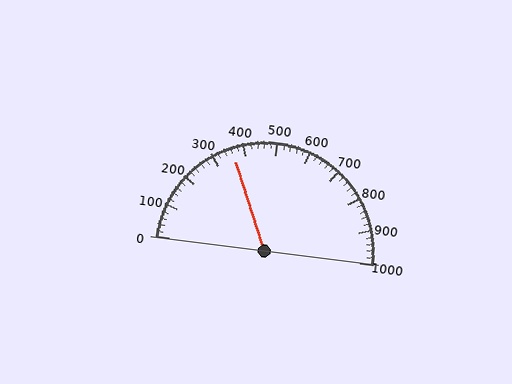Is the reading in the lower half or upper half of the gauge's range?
The reading is in the lower half of the range (0 to 1000).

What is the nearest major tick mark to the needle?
The nearest major tick mark is 400.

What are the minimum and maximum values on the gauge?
The gauge ranges from 0 to 1000.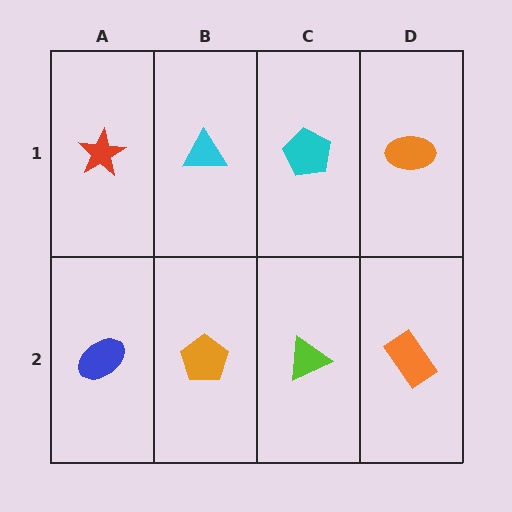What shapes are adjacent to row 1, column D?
An orange rectangle (row 2, column D), a cyan pentagon (row 1, column C).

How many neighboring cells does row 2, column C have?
3.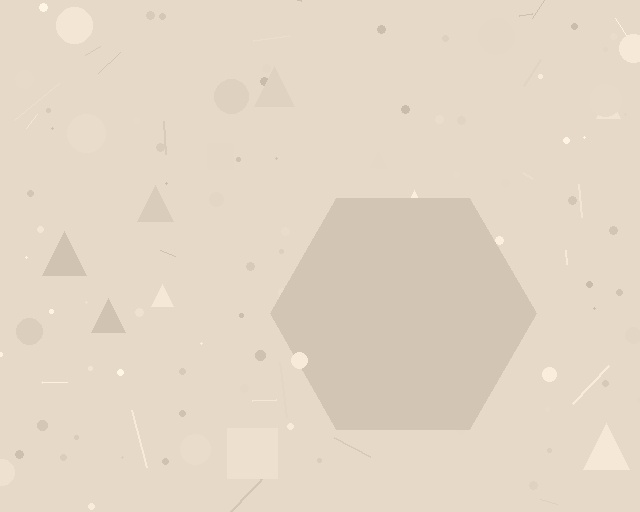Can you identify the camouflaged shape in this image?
The camouflaged shape is a hexagon.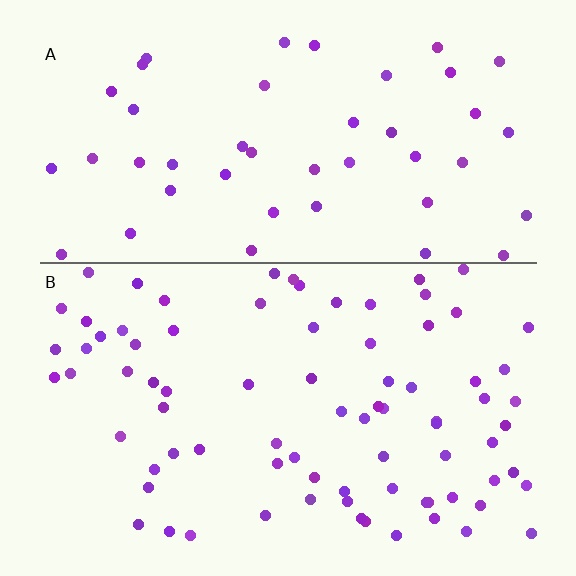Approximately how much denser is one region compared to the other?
Approximately 1.8× — region B over region A.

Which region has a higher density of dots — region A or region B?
B (the bottom).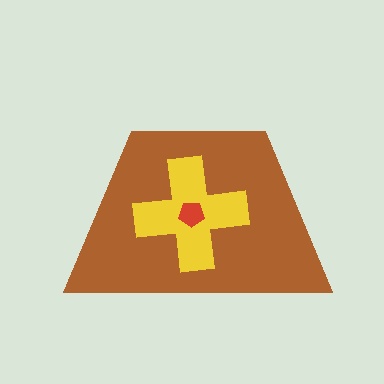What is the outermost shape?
The brown trapezoid.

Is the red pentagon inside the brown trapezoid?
Yes.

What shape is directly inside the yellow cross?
The red pentagon.